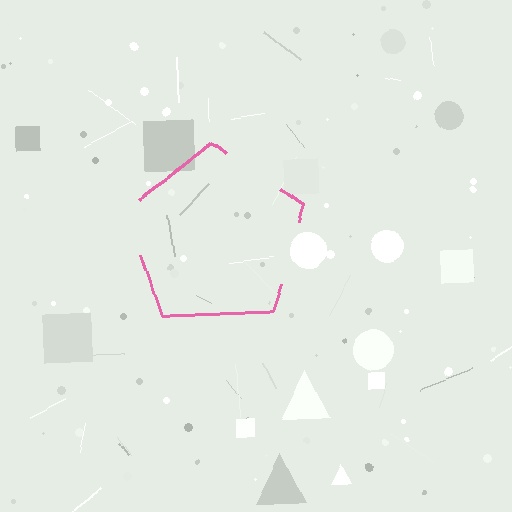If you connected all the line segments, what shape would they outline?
They would outline a pentagon.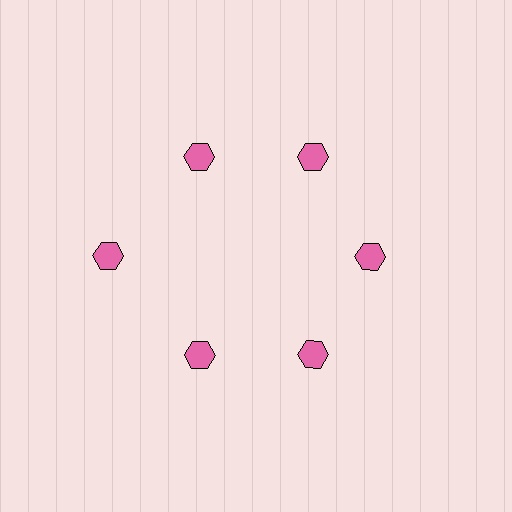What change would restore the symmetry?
The symmetry would be restored by moving it inward, back onto the ring so that all 6 hexagons sit at equal angles and equal distance from the center.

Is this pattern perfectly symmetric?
No. The 6 pink hexagons are arranged in a ring, but one element near the 9 o'clock position is pushed outward from the center, breaking the 6-fold rotational symmetry.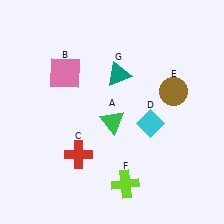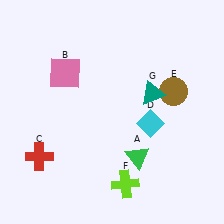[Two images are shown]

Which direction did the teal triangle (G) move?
The teal triangle (G) moved right.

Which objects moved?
The objects that moved are: the green triangle (A), the red cross (C), the teal triangle (G).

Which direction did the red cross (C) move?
The red cross (C) moved left.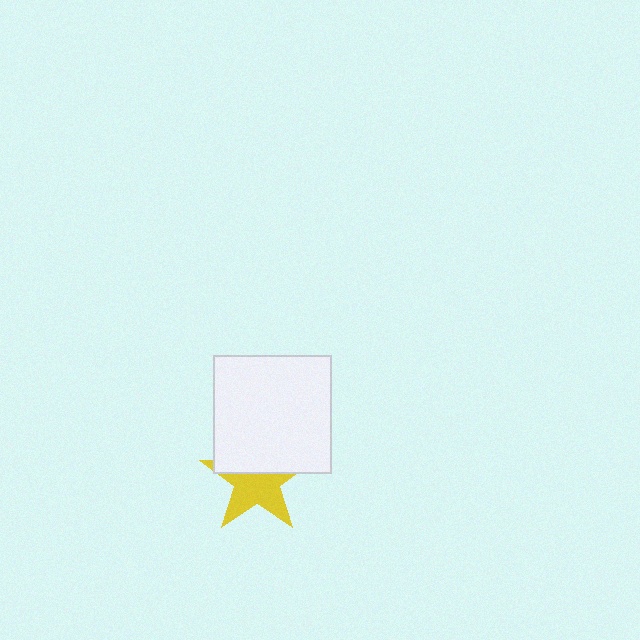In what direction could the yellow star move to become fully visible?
The yellow star could move down. That would shift it out from behind the white square entirely.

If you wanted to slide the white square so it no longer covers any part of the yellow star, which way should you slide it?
Slide it up — that is the most direct way to separate the two shapes.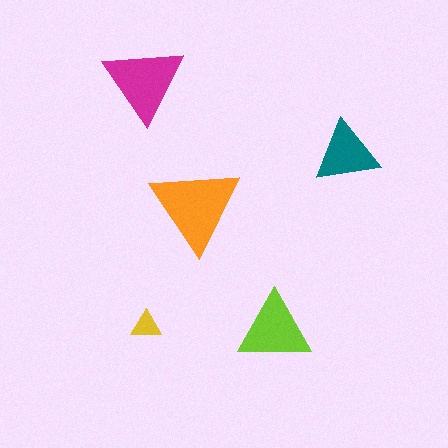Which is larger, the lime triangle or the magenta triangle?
The magenta one.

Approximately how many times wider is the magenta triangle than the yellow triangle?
About 2.5 times wider.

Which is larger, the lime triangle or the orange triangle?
The orange one.